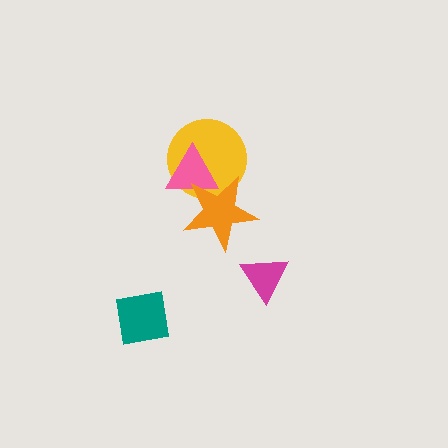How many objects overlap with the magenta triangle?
0 objects overlap with the magenta triangle.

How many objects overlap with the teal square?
0 objects overlap with the teal square.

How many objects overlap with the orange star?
2 objects overlap with the orange star.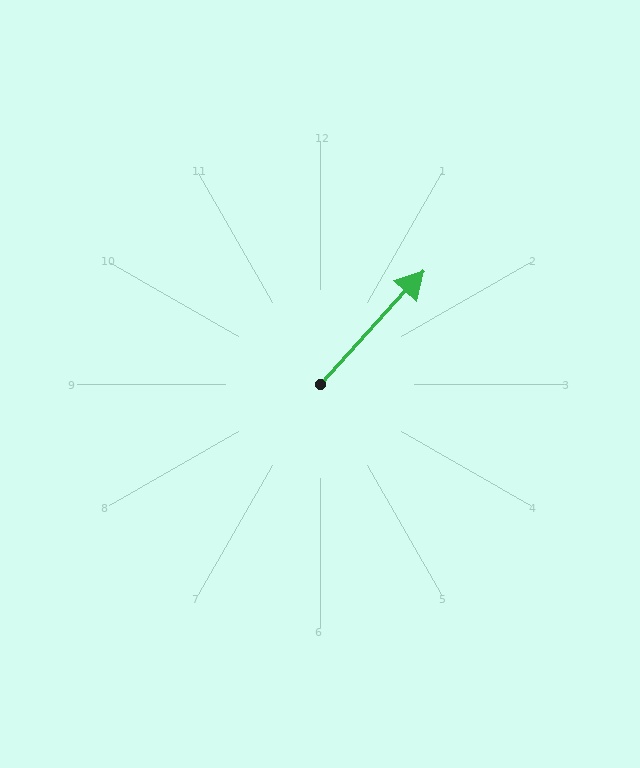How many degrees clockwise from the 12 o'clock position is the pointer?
Approximately 43 degrees.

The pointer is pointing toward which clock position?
Roughly 1 o'clock.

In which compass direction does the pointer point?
Northeast.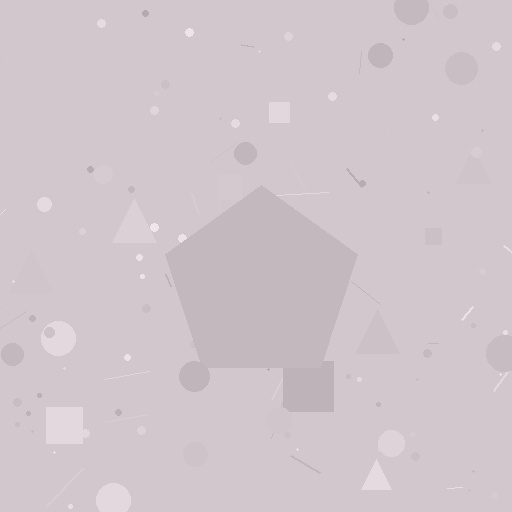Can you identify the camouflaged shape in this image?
The camouflaged shape is a pentagon.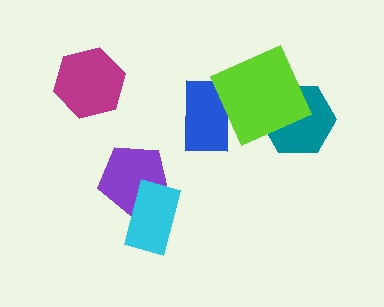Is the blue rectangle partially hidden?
Yes, it is partially covered by another shape.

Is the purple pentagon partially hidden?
Yes, it is partially covered by another shape.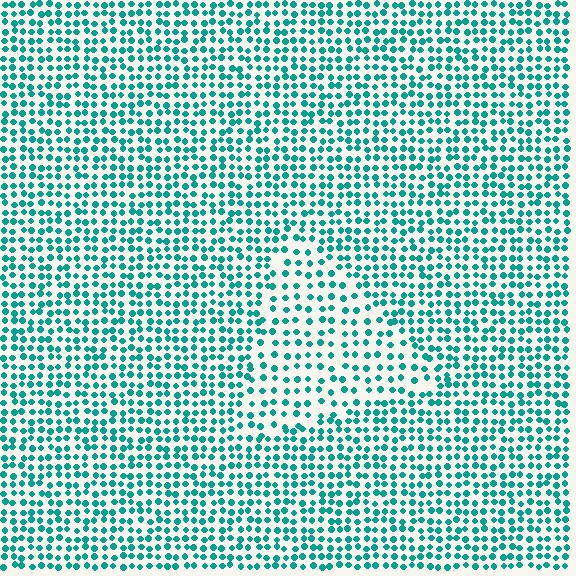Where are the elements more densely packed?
The elements are more densely packed outside the triangle boundary.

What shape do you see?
I see a triangle.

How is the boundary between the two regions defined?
The boundary is defined by a change in element density (approximately 1.7x ratio). All elements are the same color, size, and shape.